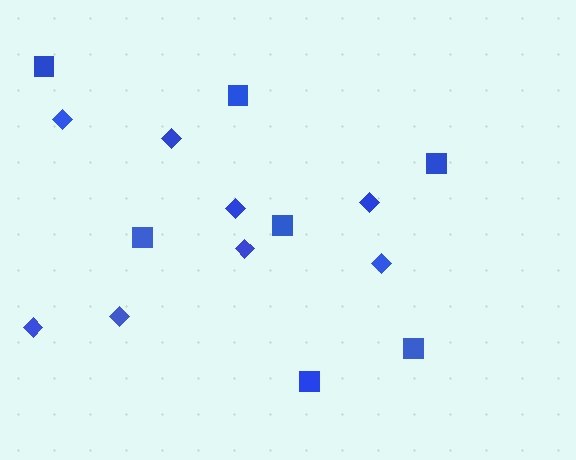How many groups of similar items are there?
There are 2 groups: one group of diamonds (8) and one group of squares (7).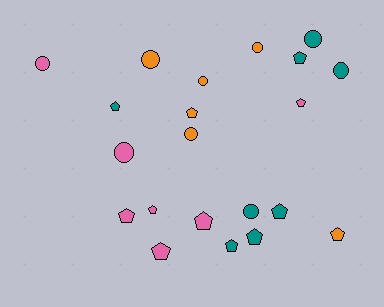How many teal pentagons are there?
There are 5 teal pentagons.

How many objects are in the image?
There are 21 objects.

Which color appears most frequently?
Teal, with 8 objects.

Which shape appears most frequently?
Pentagon, with 12 objects.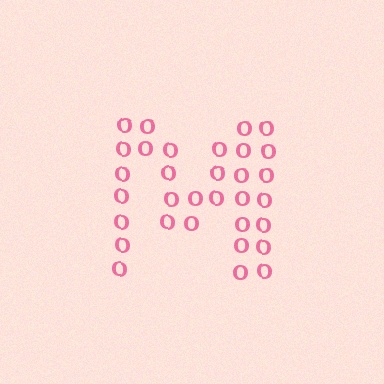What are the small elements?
The small elements are letter O's.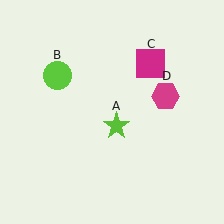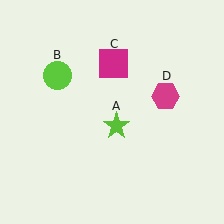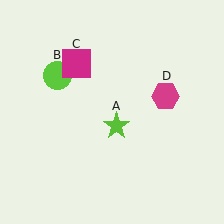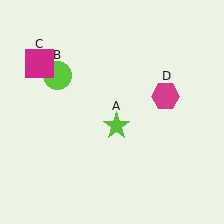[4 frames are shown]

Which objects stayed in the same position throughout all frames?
Lime star (object A) and lime circle (object B) and magenta hexagon (object D) remained stationary.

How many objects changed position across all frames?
1 object changed position: magenta square (object C).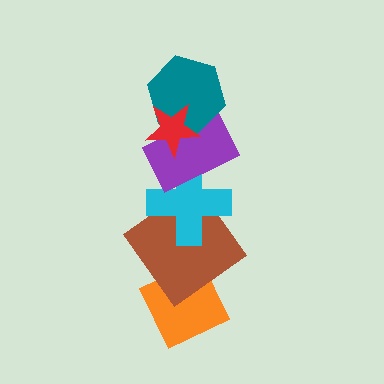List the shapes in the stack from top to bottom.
From top to bottom: the red star, the teal hexagon, the purple rectangle, the cyan cross, the brown diamond, the orange diamond.